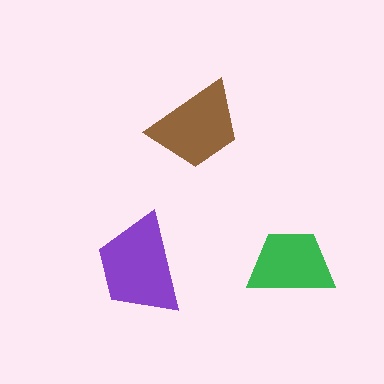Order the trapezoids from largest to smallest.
the purple one, the brown one, the green one.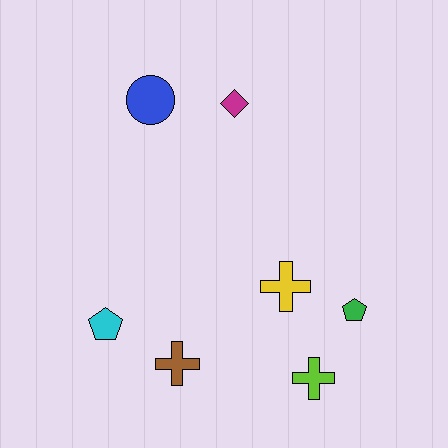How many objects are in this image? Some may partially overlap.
There are 7 objects.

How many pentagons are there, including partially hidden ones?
There are 2 pentagons.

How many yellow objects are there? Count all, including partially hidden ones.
There is 1 yellow object.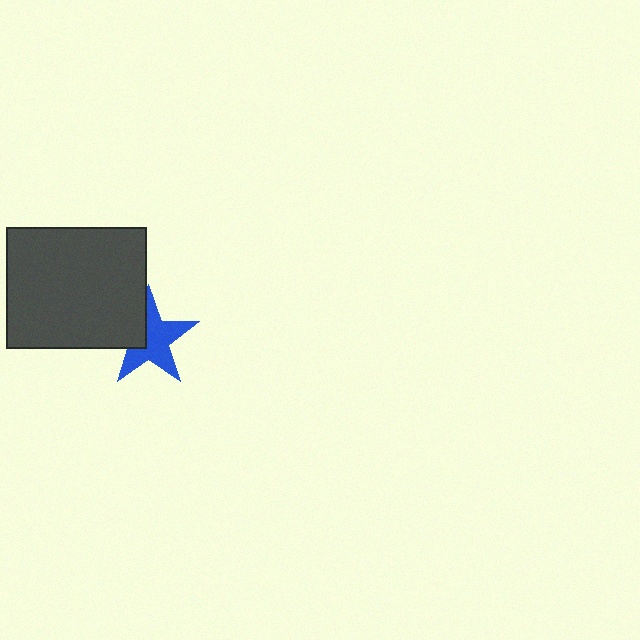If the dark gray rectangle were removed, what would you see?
You would see the complete blue star.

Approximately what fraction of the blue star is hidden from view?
Roughly 33% of the blue star is hidden behind the dark gray rectangle.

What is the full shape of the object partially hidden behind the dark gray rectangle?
The partially hidden object is a blue star.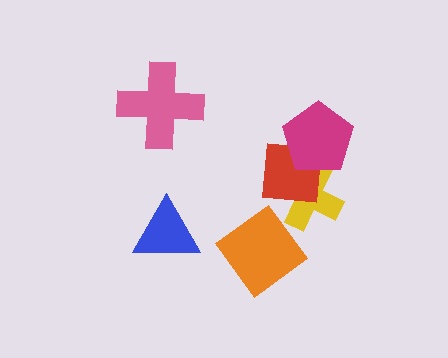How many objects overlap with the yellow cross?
3 objects overlap with the yellow cross.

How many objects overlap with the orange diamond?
1 object overlaps with the orange diamond.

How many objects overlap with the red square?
2 objects overlap with the red square.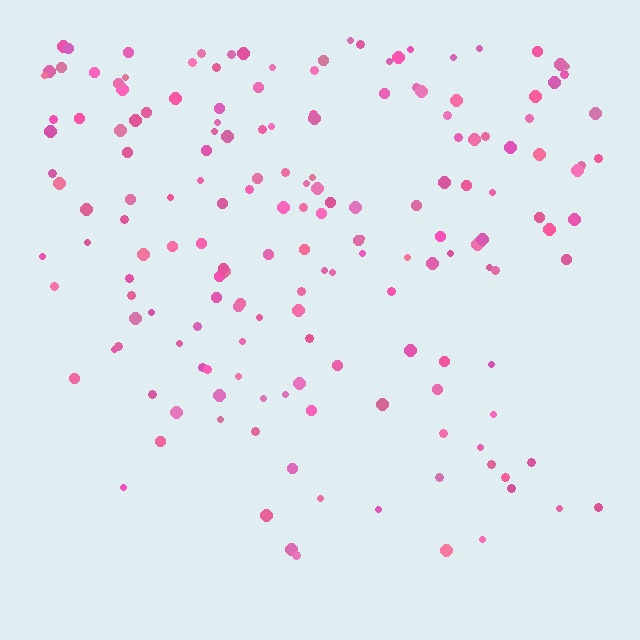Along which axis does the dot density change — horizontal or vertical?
Vertical.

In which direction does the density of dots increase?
From bottom to top, with the top side densest.